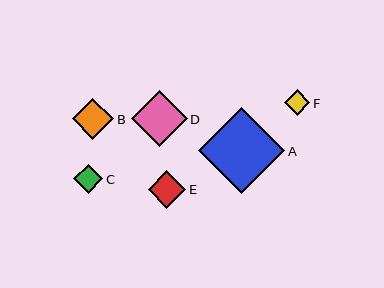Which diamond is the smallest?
Diamond F is the smallest with a size of approximately 26 pixels.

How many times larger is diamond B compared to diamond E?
Diamond B is approximately 1.1 times the size of diamond E.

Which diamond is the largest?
Diamond A is the largest with a size of approximately 86 pixels.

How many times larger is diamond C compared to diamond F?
Diamond C is approximately 1.1 times the size of diamond F.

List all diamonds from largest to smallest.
From largest to smallest: A, D, B, E, C, F.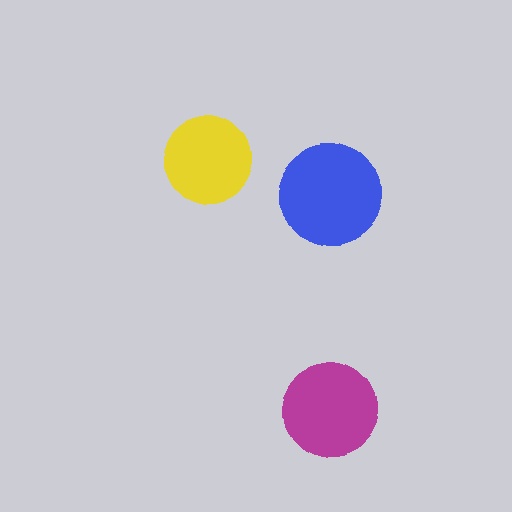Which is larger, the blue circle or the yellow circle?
The blue one.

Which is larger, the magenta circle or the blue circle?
The blue one.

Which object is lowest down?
The magenta circle is bottommost.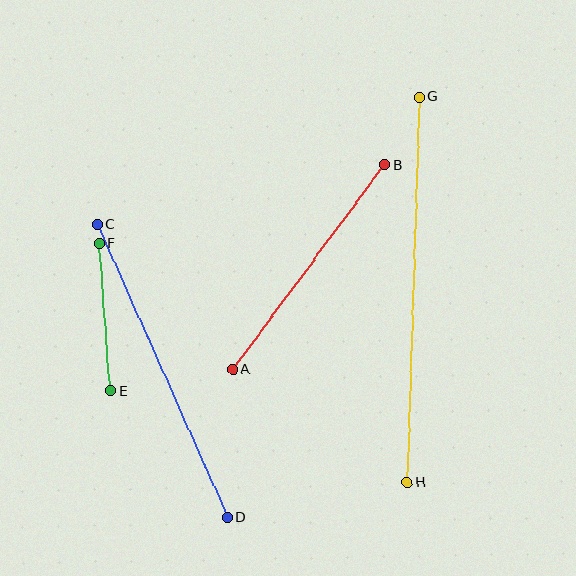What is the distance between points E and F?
The distance is approximately 148 pixels.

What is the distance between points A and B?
The distance is approximately 255 pixels.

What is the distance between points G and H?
The distance is approximately 386 pixels.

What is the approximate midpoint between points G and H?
The midpoint is at approximately (413, 290) pixels.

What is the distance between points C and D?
The distance is approximately 320 pixels.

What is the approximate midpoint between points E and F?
The midpoint is at approximately (105, 317) pixels.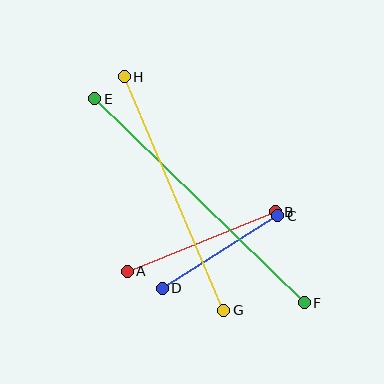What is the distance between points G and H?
The distance is approximately 254 pixels.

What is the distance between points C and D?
The distance is approximately 136 pixels.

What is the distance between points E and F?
The distance is approximately 292 pixels.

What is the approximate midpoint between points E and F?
The midpoint is at approximately (199, 201) pixels.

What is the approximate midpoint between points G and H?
The midpoint is at approximately (174, 194) pixels.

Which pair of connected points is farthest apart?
Points E and F are farthest apart.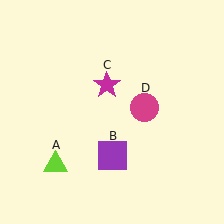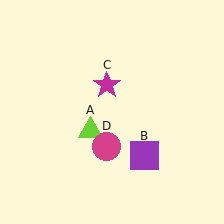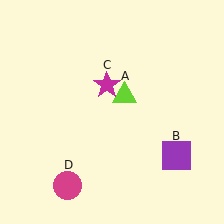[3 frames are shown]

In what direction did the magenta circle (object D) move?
The magenta circle (object D) moved down and to the left.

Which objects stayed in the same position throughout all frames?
Magenta star (object C) remained stationary.